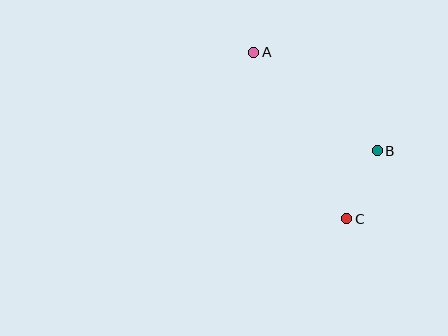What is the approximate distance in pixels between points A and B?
The distance between A and B is approximately 158 pixels.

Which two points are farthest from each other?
Points A and C are farthest from each other.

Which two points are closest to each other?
Points B and C are closest to each other.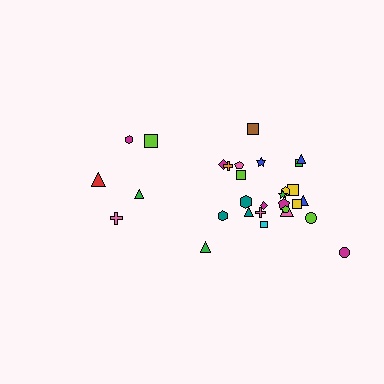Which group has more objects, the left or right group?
The right group.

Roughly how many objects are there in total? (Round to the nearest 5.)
Roughly 30 objects in total.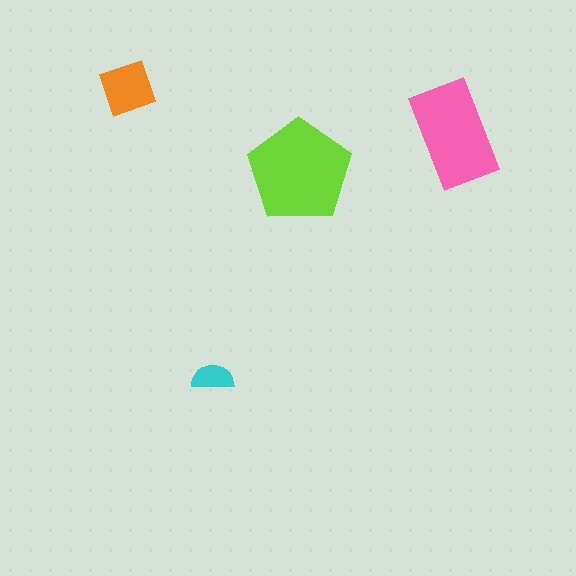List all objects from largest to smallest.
The lime pentagon, the pink rectangle, the orange diamond, the cyan semicircle.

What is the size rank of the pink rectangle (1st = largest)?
2nd.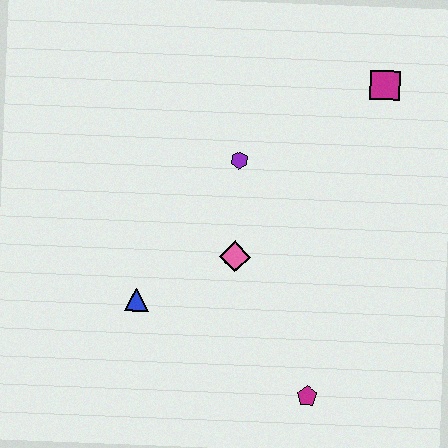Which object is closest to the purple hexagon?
The pink diamond is closest to the purple hexagon.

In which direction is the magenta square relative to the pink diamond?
The magenta square is above the pink diamond.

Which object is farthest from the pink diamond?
The magenta square is farthest from the pink diamond.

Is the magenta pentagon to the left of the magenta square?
Yes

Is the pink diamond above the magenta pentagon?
Yes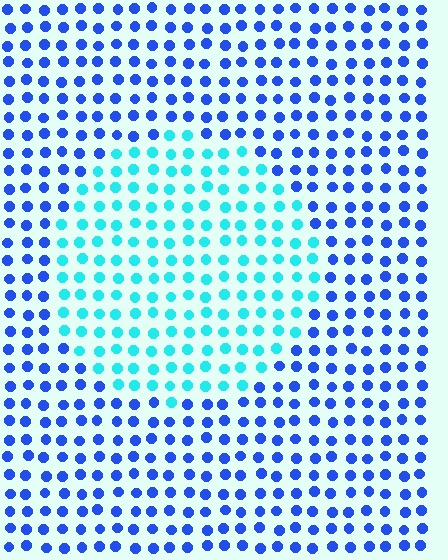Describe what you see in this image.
The image is filled with small blue elements in a uniform arrangement. A circle-shaped region is visible where the elements are tinted to a slightly different hue, forming a subtle color boundary.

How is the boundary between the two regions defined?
The boundary is defined purely by a slight shift in hue (about 47 degrees). Spacing, size, and orientation are identical on both sides.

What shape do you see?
I see a circle.